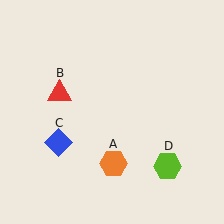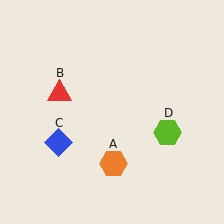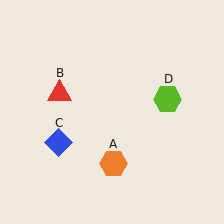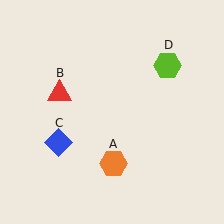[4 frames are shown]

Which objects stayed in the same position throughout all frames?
Orange hexagon (object A) and red triangle (object B) and blue diamond (object C) remained stationary.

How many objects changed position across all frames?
1 object changed position: lime hexagon (object D).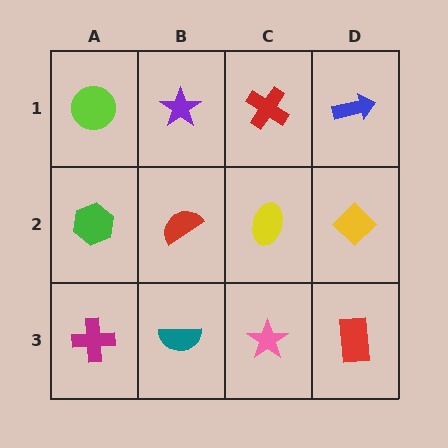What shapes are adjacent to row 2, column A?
A lime circle (row 1, column A), a magenta cross (row 3, column A), a red semicircle (row 2, column B).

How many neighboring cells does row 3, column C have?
3.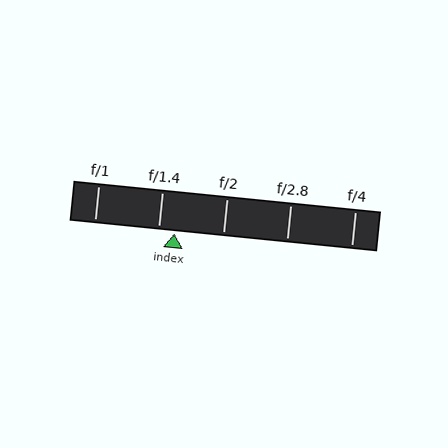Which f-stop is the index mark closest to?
The index mark is closest to f/1.4.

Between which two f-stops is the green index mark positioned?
The index mark is between f/1.4 and f/2.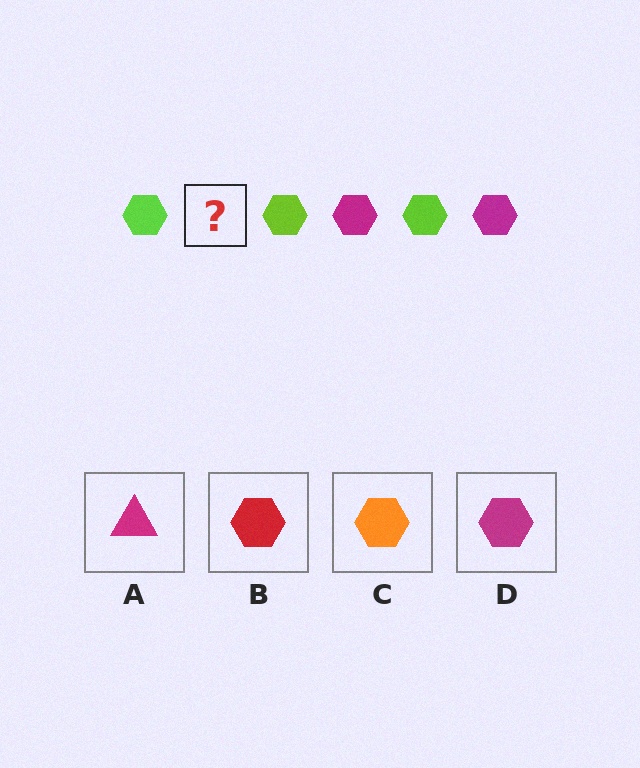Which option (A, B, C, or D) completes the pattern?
D.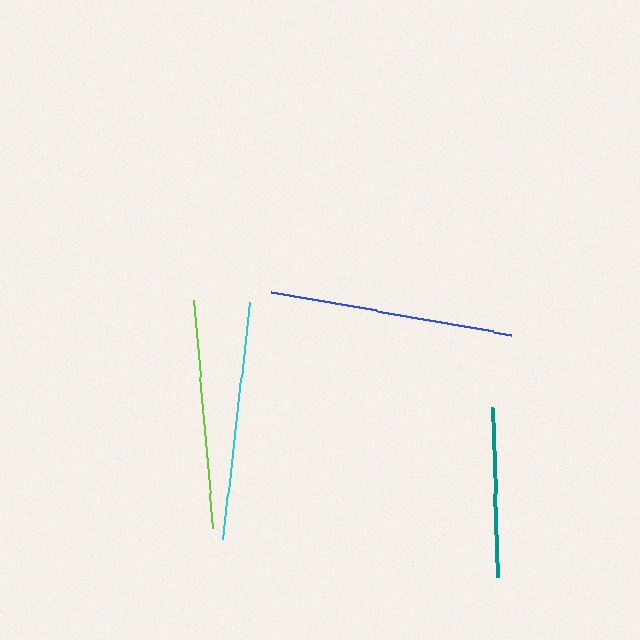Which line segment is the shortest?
The teal line is the shortest at approximately 169 pixels.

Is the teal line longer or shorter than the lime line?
The lime line is longer than the teal line.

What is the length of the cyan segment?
The cyan segment is approximately 238 pixels long.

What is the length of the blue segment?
The blue segment is approximately 243 pixels long.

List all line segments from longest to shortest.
From longest to shortest: blue, cyan, lime, teal.